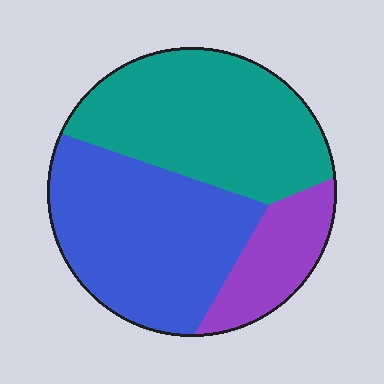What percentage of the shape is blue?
Blue covers around 40% of the shape.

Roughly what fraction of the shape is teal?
Teal takes up between a third and a half of the shape.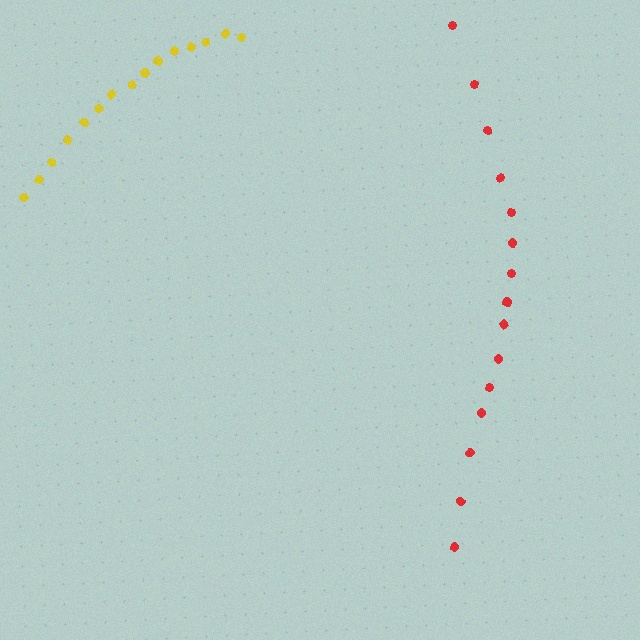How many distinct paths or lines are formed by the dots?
There are 2 distinct paths.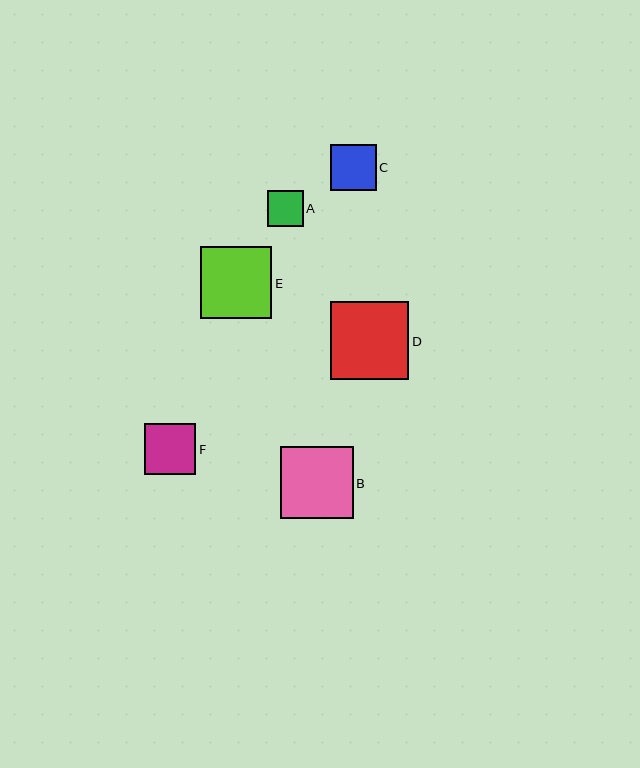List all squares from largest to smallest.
From largest to smallest: D, B, E, F, C, A.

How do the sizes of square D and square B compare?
Square D and square B are approximately the same size.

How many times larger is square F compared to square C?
Square F is approximately 1.1 times the size of square C.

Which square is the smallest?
Square A is the smallest with a size of approximately 36 pixels.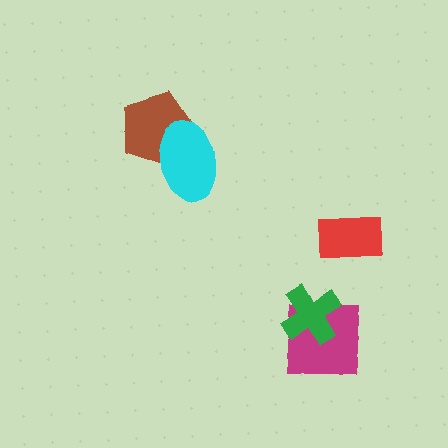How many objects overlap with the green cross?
1 object overlaps with the green cross.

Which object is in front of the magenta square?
The green cross is in front of the magenta square.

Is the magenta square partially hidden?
Yes, it is partially covered by another shape.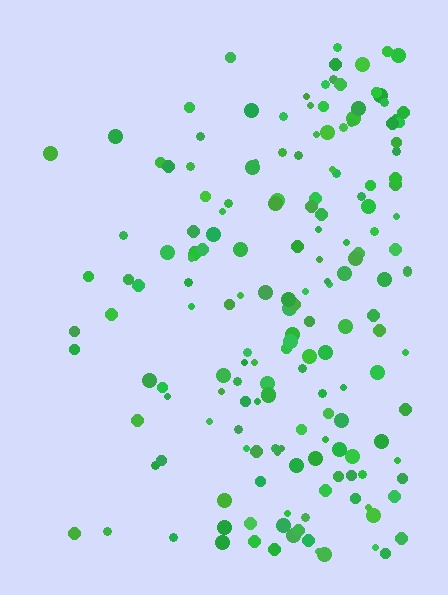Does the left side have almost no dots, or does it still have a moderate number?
Still a moderate number, just noticeably fewer than the right.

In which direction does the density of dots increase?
From left to right, with the right side densest.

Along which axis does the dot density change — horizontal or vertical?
Horizontal.